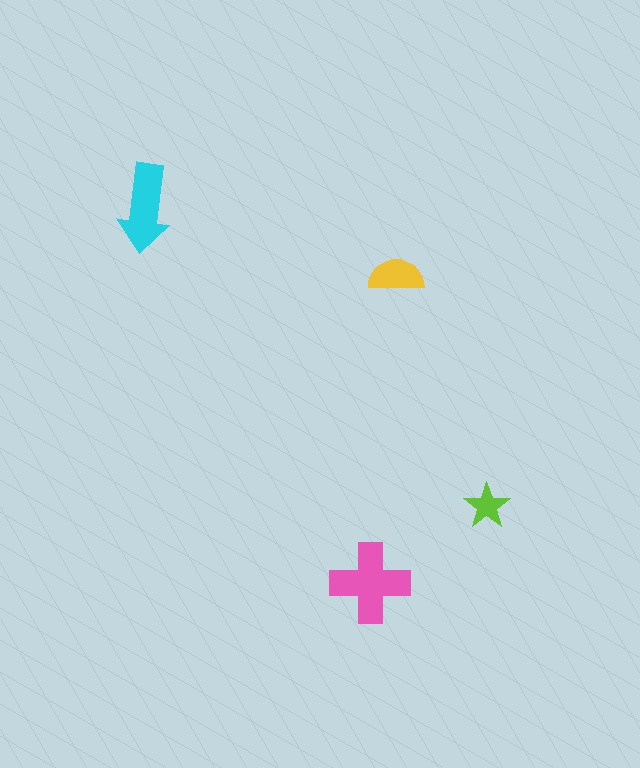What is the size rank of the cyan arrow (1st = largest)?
2nd.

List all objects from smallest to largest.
The lime star, the yellow semicircle, the cyan arrow, the pink cross.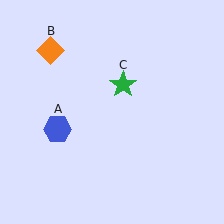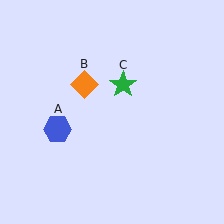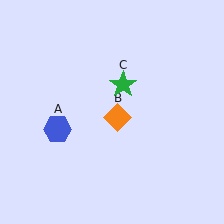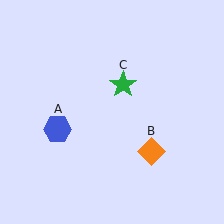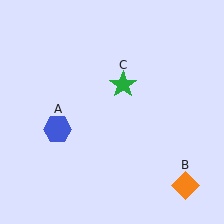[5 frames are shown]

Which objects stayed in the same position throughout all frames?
Blue hexagon (object A) and green star (object C) remained stationary.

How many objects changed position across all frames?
1 object changed position: orange diamond (object B).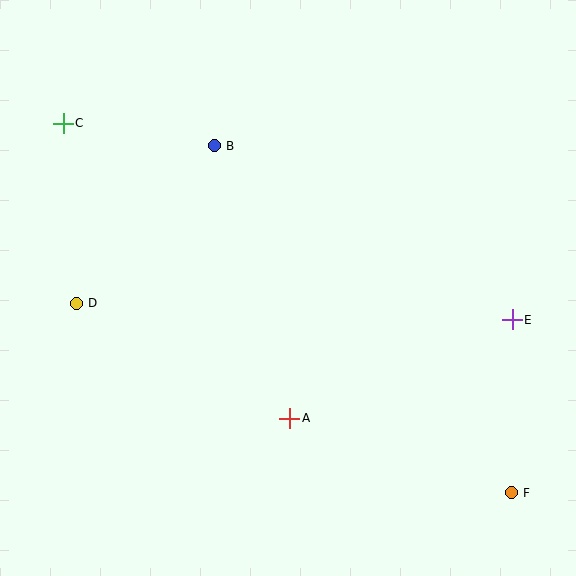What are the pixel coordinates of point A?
Point A is at (290, 418).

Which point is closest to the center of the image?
Point A at (290, 418) is closest to the center.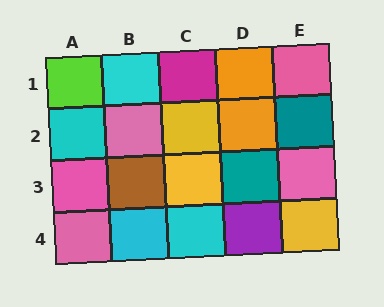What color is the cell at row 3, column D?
Teal.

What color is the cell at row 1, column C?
Magenta.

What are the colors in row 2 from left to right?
Cyan, pink, yellow, orange, teal.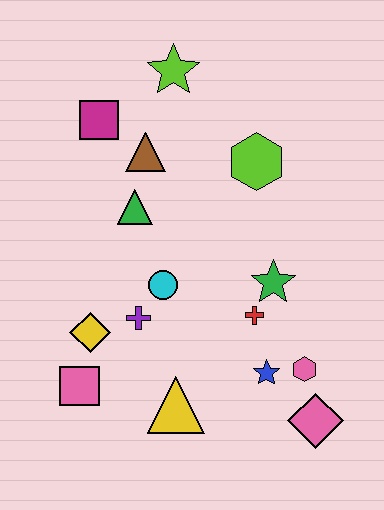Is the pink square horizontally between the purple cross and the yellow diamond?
No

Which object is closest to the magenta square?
The brown triangle is closest to the magenta square.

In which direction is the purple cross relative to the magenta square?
The purple cross is below the magenta square.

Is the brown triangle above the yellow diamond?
Yes